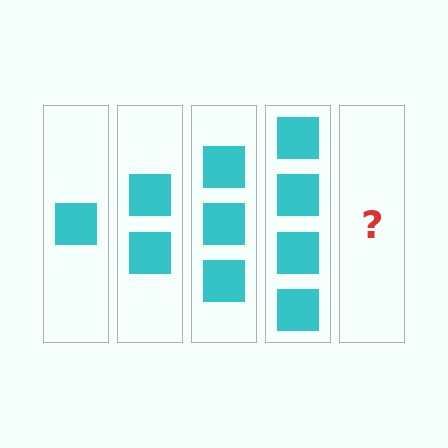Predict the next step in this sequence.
The next step is 5 squares.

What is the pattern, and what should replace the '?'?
The pattern is that each step adds one more square. The '?' should be 5 squares.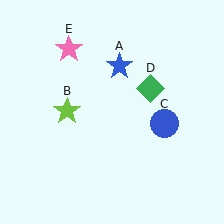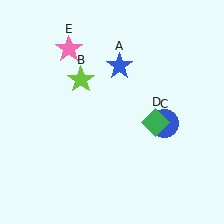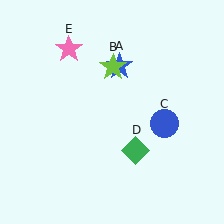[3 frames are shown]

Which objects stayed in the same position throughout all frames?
Blue star (object A) and blue circle (object C) and pink star (object E) remained stationary.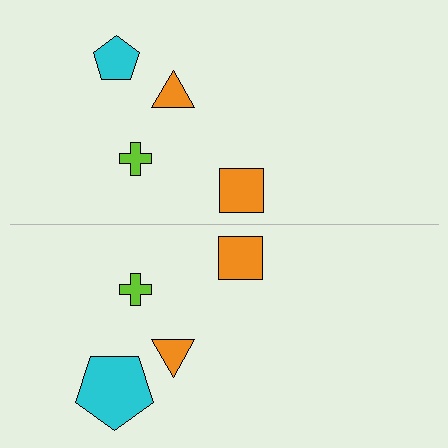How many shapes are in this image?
There are 8 shapes in this image.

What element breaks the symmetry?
The cyan pentagon on the bottom side has a different size than its mirror counterpart.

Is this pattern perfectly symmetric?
No, the pattern is not perfectly symmetric. The cyan pentagon on the bottom side has a different size than its mirror counterpart.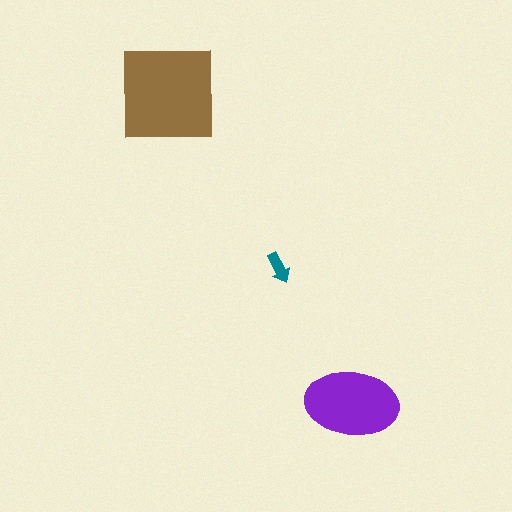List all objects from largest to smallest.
The brown square, the purple ellipse, the teal arrow.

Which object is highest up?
The brown square is topmost.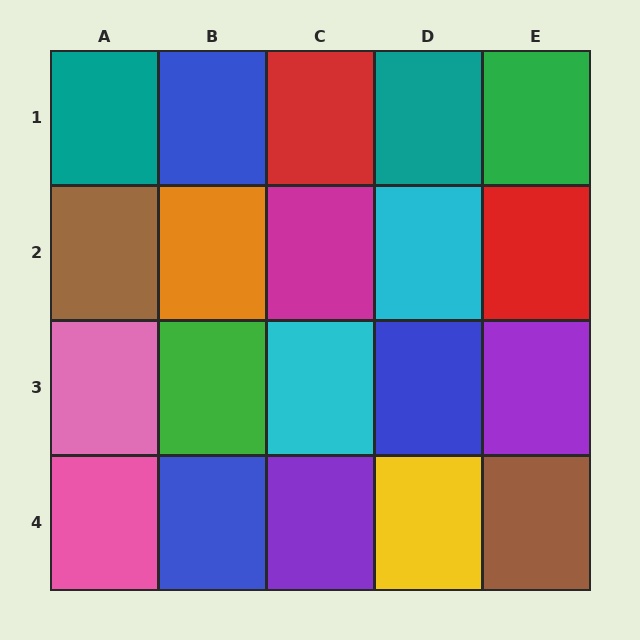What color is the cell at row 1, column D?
Teal.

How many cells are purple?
2 cells are purple.